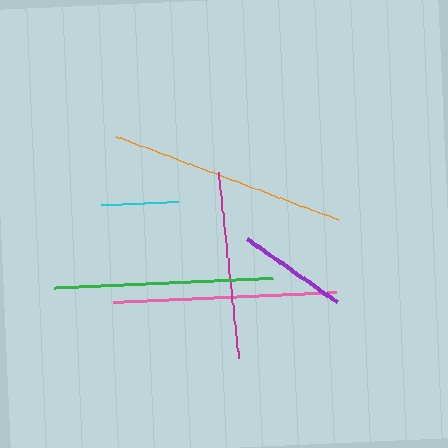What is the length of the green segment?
The green segment is approximately 219 pixels long.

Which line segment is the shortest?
The cyan line is the shortest at approximately 77 pixels.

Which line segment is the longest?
The orange line is the longest at approximately 237 pixels.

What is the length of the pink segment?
The pink segment is approximately 223 pixels long.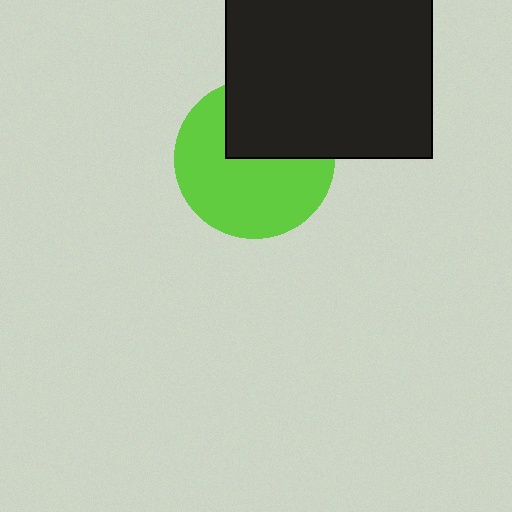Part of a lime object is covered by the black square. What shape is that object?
It is a circle.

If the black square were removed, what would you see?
You would see the complete lime circle.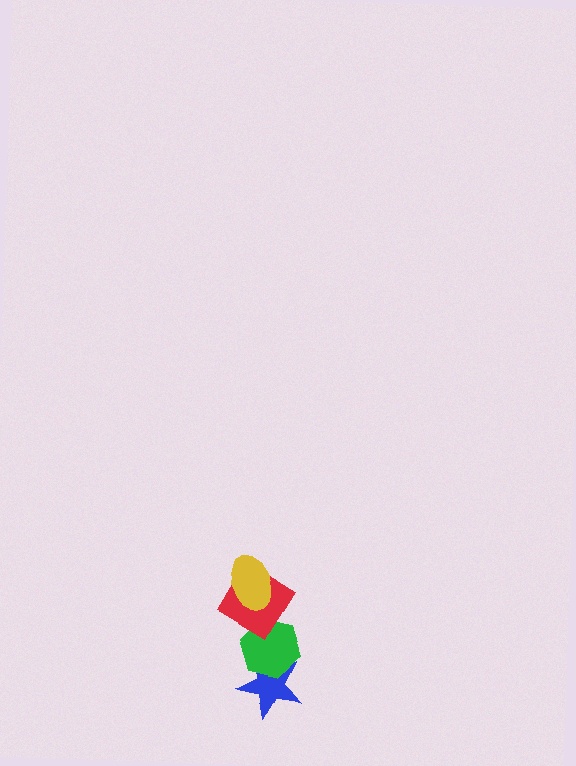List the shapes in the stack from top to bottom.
From top to bottom: the yellow ellipse, the red diamond, the green hexagon, the blue star.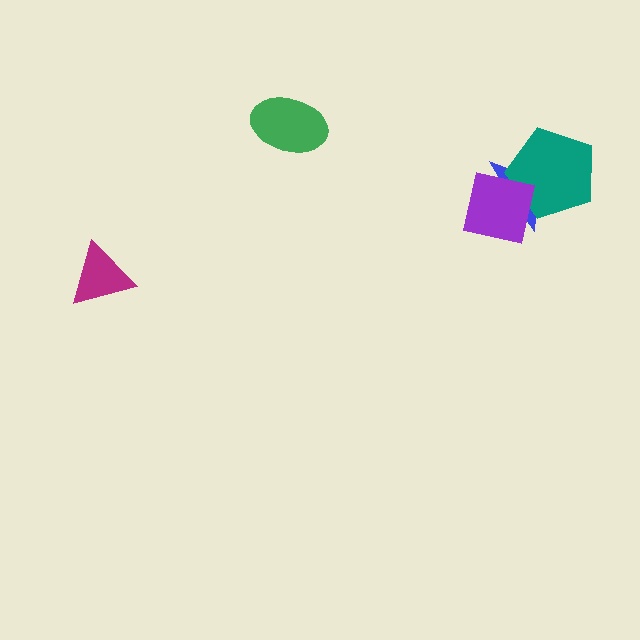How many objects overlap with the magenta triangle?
0 objects overlap with the magenta triangle.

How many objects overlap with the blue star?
2 objects overlap with the blue star.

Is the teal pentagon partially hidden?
Yes, it is partially covered by another shape.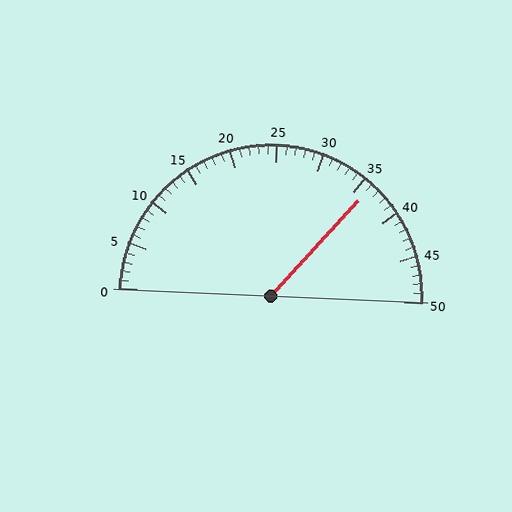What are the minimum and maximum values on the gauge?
The gauge ranges from 0 to 50.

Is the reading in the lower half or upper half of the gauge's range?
The reading is in the upper half of the range (0 to 50).